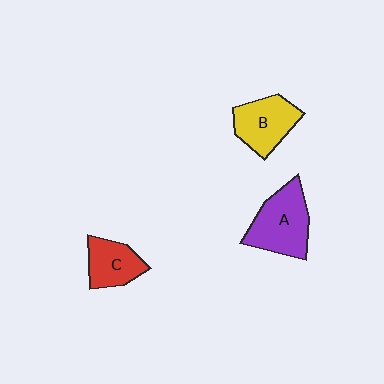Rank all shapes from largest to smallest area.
From largest to smallest: A (purple), B (yellow), C (red).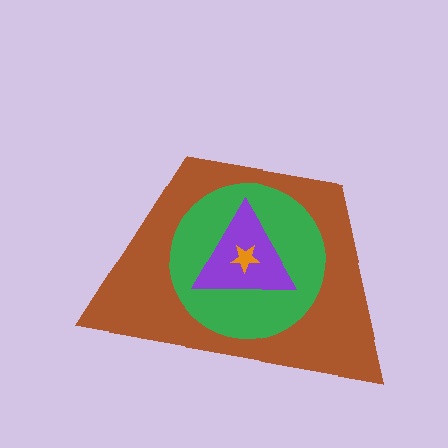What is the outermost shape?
The brown trapezoid.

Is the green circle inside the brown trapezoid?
Yes.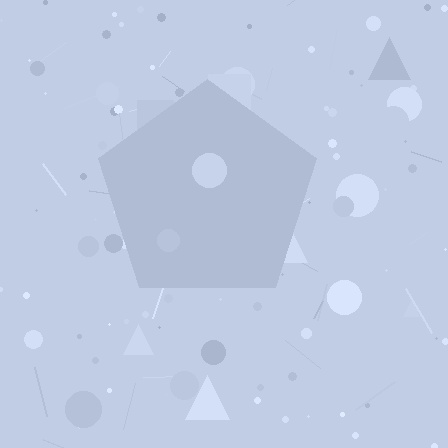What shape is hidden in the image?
A pentagon is hidden in the image.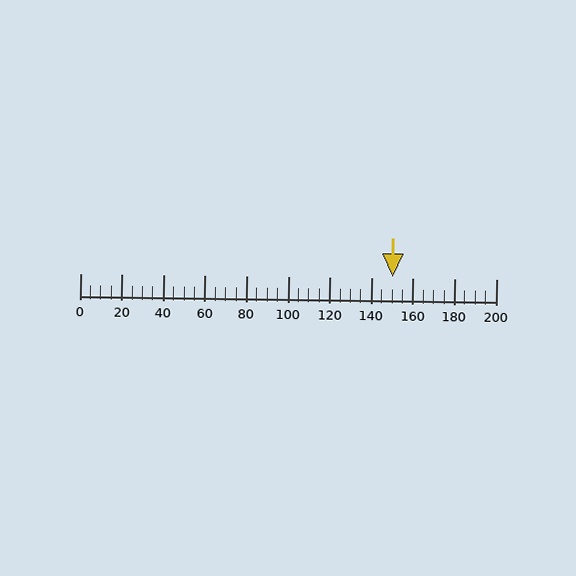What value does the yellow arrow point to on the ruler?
The yellow arrow points to approximately 150.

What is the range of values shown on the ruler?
The ruler shows values from 0 to 200.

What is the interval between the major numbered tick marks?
The major tick marks are spaced 20 units apart.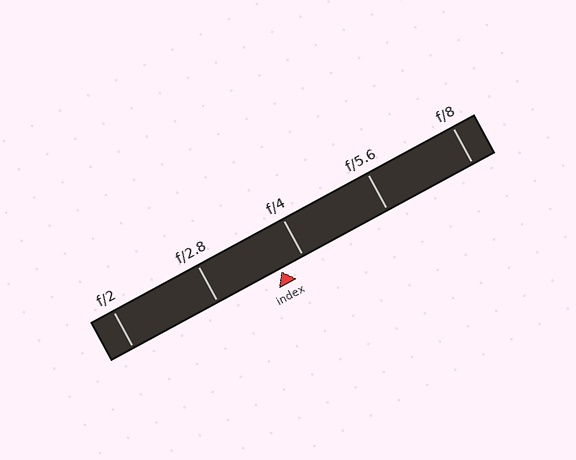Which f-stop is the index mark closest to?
The index mark is closest to f/4.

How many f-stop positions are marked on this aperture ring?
There are 5 f-stop positions marked.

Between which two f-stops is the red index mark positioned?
The index mark is between f/2.8 and f/4.